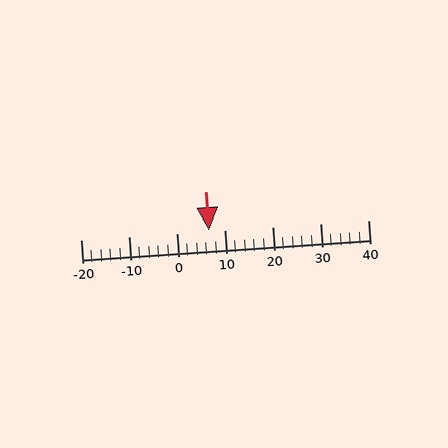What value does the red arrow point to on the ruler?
The red arrow points to approximately 7.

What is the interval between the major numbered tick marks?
The major tick marks are spaced 10 units apart.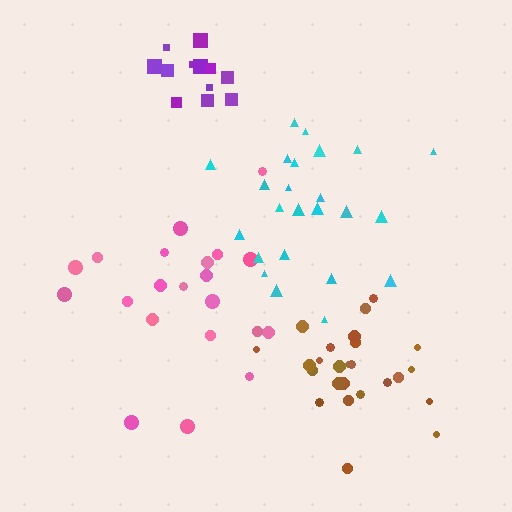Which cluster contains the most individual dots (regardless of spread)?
Brown (25).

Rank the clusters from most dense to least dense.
purple, brown, cyan, pink.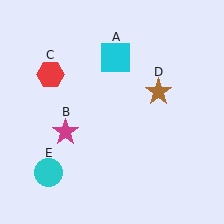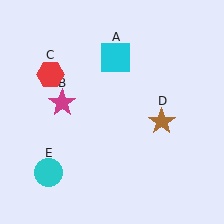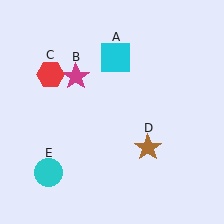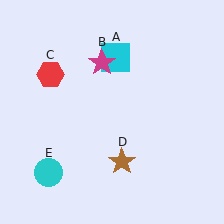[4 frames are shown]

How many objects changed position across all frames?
2 objects changed position: magenta star (object B), brown star (object D).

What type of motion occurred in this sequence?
The magenta star (object B), brown star (object D) rotated clockwise around the center of the scene.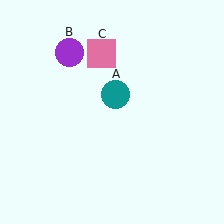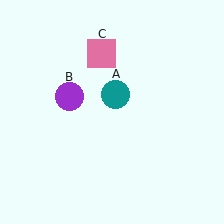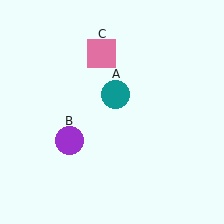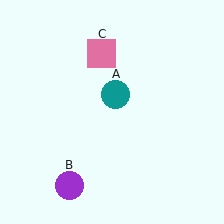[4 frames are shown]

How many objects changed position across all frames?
1 object changed position: purple circle (object B).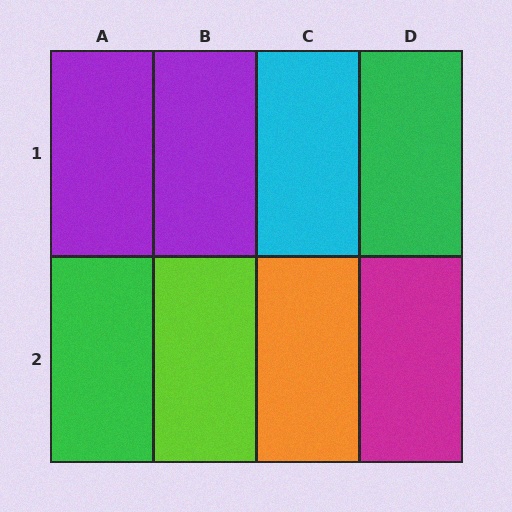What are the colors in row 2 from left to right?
Green, lime, orange, magenta.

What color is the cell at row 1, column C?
Cyan.